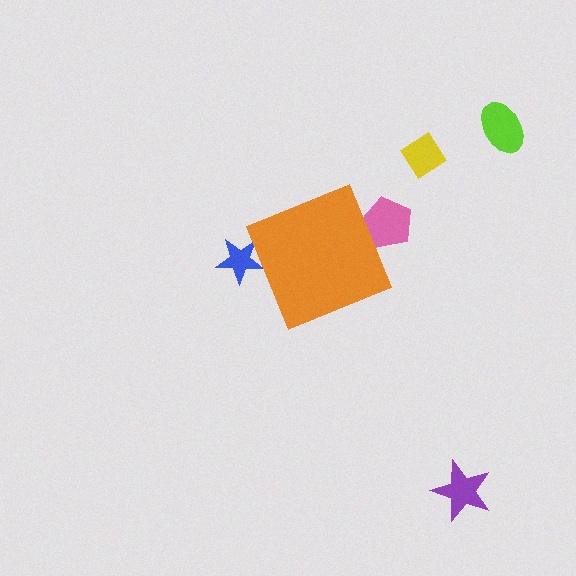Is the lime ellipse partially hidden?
No, the lime ellipse is fully visible.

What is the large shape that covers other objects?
An orange diamond.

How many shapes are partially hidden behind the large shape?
2 shapes are partially hidden.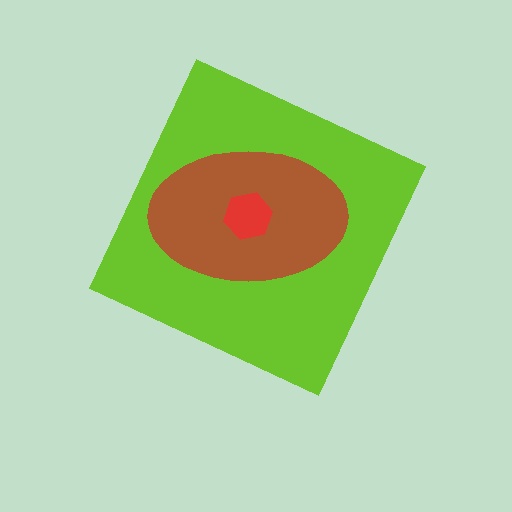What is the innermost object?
The red hexagon.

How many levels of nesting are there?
3.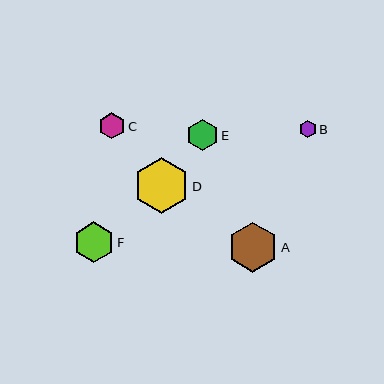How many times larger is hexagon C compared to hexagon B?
Hexagon C is approximately 1.5 times the size of hexagon B.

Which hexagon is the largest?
Hexagon D is the largest with a size of approximately 55 pixels.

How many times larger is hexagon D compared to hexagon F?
Hexagon D is approximately 1.4 times the size of hexagon F.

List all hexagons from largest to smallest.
From largest to smallest: D, A, F, E, C, B.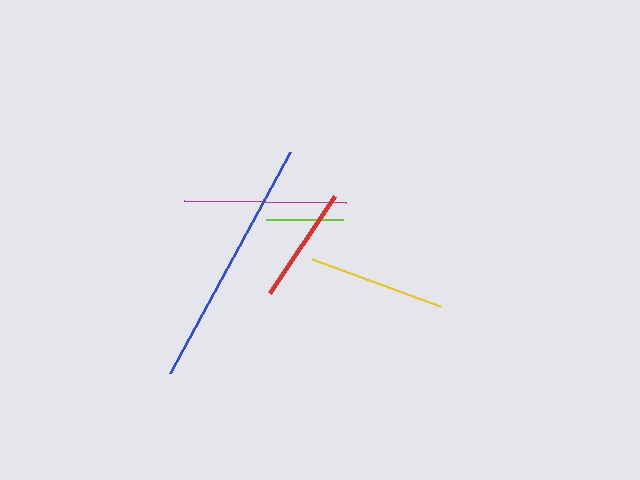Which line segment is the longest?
The blue line is the longest at approximately 252 pixels.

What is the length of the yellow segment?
The yellow segment is approximately 136 pixels long.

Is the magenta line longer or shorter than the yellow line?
The magenta line is longer than the yellow line.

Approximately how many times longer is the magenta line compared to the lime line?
The magenta line is approximately 2.1 times the length of the lime line.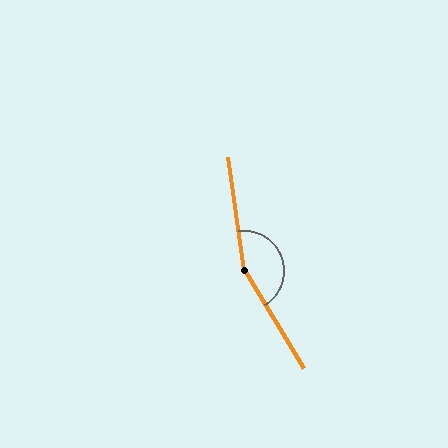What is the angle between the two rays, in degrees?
Approximately 156 degrees.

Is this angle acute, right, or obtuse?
It is obtuse.